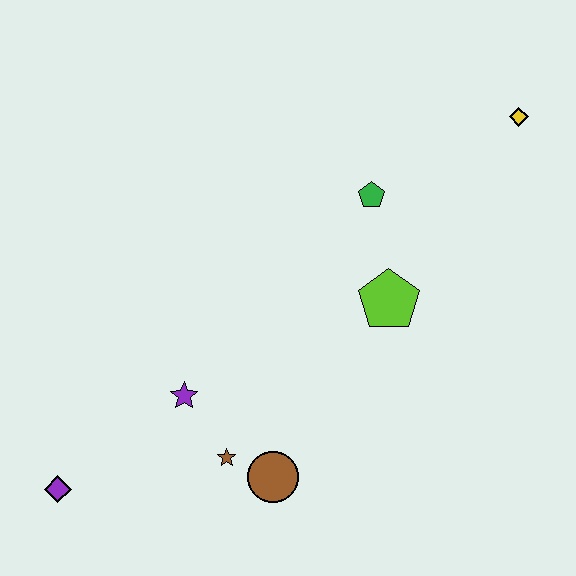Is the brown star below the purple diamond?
No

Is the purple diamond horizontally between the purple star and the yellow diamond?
No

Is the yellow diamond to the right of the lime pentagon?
Yes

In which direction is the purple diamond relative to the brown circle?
The purple diamond is to the left of the brown circle.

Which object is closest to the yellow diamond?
The green pentagon is closest to the yellow diamond.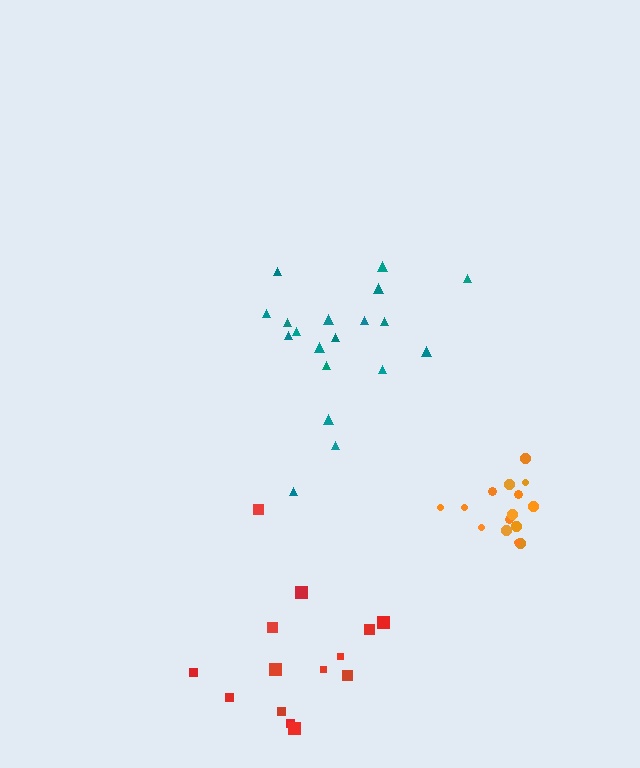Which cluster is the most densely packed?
Orange.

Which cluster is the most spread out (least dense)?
Red.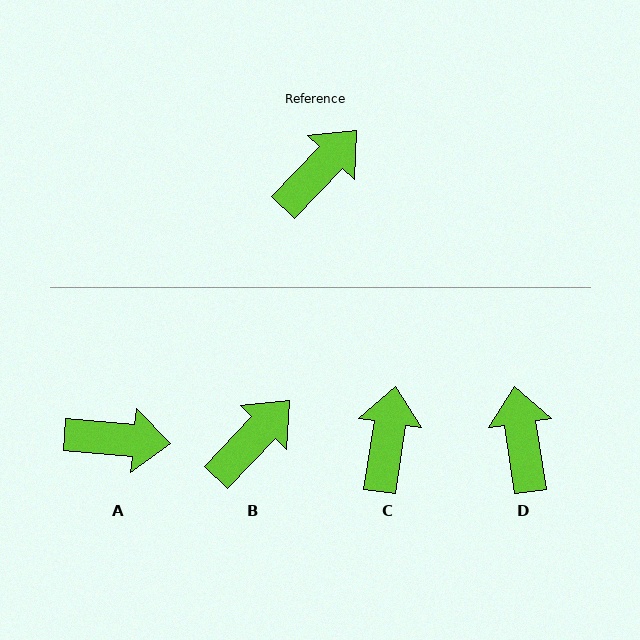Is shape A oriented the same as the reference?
No, it is off by about 51 degrees.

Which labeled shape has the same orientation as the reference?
B.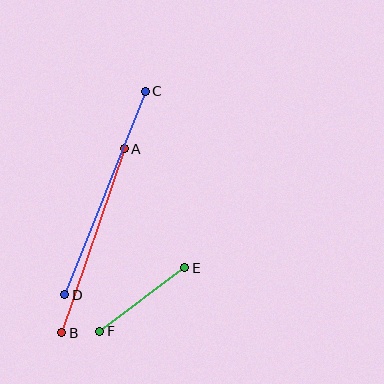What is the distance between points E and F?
The distance is approximately 106 pixels.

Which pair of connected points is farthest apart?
Points C and D are farthest apart.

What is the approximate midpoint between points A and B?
The midpoint is at approximately (93, 241) pixels.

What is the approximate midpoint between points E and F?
The midpoint is at approximately (142, 299) pixels.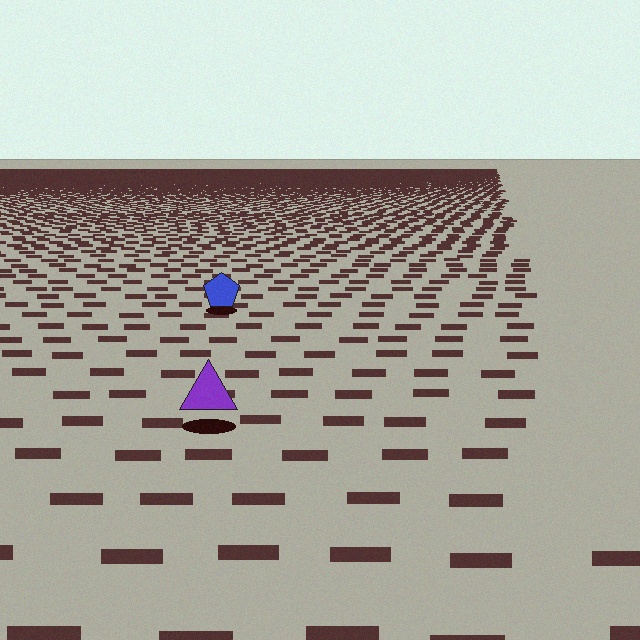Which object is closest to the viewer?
The purple triangle is closest. The texture marks near it are larger and more spread out.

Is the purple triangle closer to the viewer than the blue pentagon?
Yes. The purple triangle is closer — you can tell from the texture gradient: the ground texture is coarser near it.